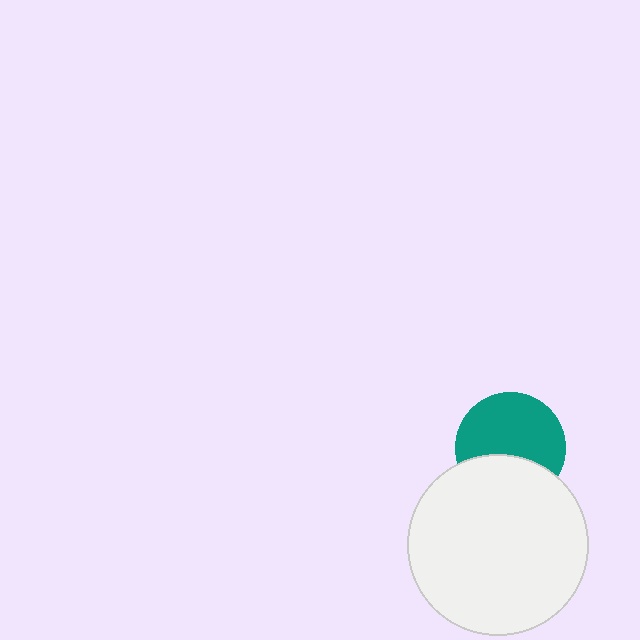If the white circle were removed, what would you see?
You would see the complete teal circle.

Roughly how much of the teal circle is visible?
About half of it is visible (roughly 64%).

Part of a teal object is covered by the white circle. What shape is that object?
It is a circle.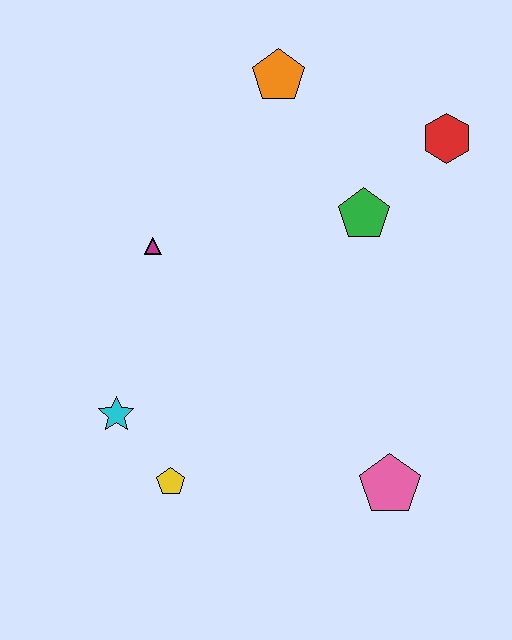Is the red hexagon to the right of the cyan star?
Yes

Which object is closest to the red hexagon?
The green pentagon is closest to the red hexagon.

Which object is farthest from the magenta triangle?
The pink pentagon is farthest from the magenta triangle.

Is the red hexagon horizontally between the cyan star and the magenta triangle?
No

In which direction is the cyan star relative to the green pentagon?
The cyan star is to the left of the green pentagon.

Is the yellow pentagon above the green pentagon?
No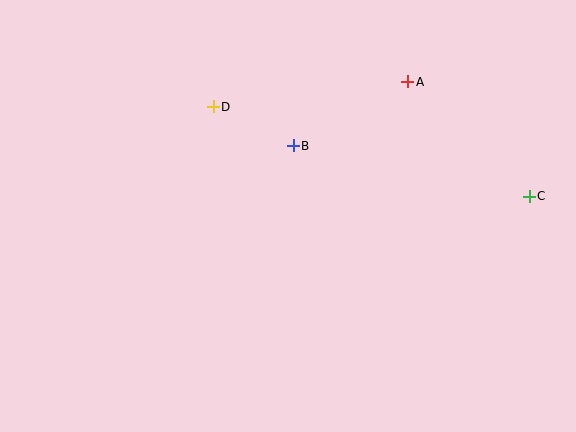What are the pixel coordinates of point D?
Point D is at (213, 107).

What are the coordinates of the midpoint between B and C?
The midpoint between B and C is at (411, 171).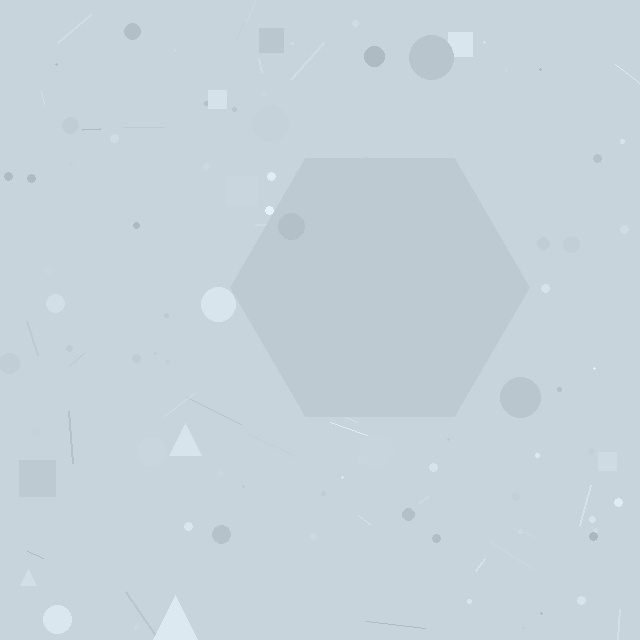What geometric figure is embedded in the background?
A hexagon is embedded in the background.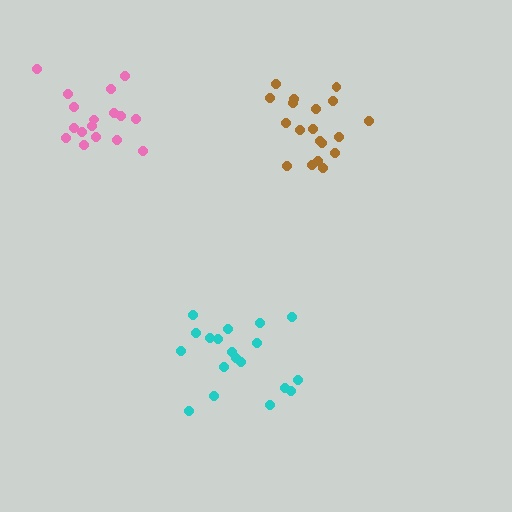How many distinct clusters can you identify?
There are 3 distinct clusters.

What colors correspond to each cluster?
The clusters are colored: brown, pink, cyan.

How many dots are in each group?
Group 1: 19 dots, Group 2: 17 dots, Group 3: 19 dots (55 total).